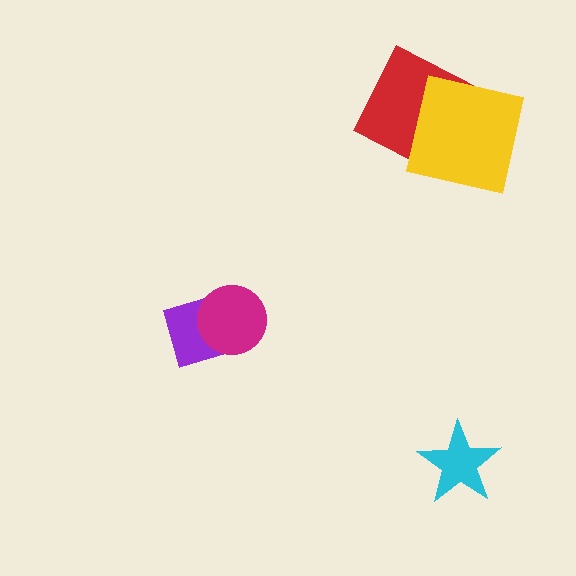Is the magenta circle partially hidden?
No, no other shape covers it.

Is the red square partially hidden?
Yes, it is partially covered by another shape.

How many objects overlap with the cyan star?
0 objects overlap with the cyan star.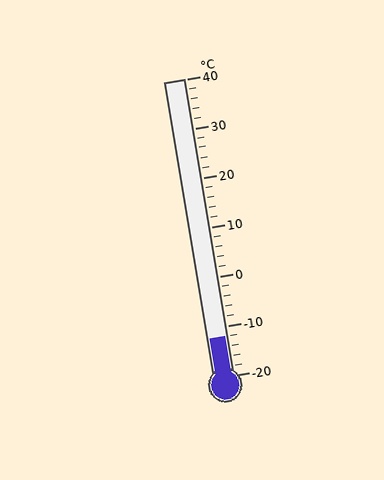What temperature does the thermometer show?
The thermometer shows approximately -12°C.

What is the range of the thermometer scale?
The thermometer scale ranges from -20°C to 40°C.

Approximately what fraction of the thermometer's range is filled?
The thermometer is filled to approximately 15% of its range.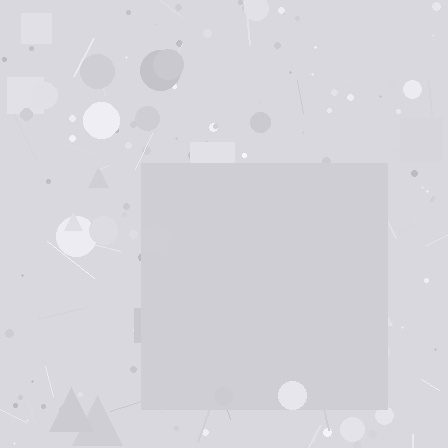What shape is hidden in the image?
A square is hidden in the image.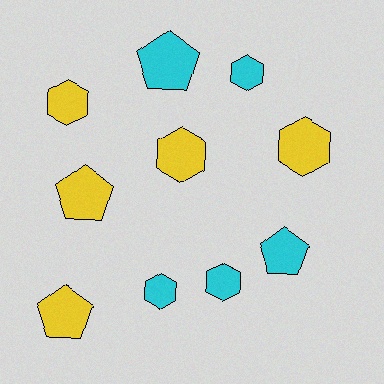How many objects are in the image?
There are 10 objects.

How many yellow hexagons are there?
There are 3 yellow hexagons.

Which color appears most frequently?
Cyan, with 5 objects.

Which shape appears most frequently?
Hexagon, with 6 objects.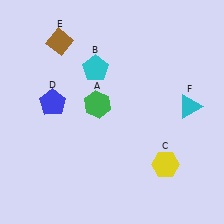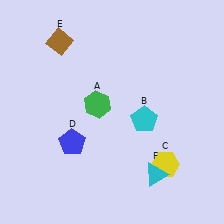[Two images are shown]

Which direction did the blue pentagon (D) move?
The blue pentagon (D) moved down.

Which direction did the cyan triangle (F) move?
The cyan triangle (F) moved down.